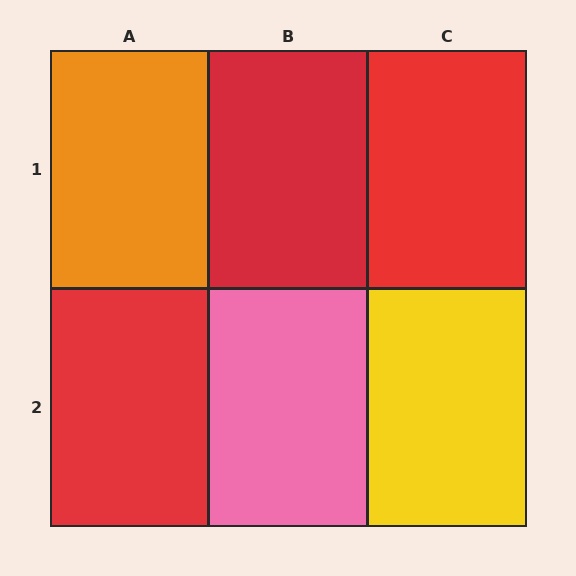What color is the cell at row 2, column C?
Yellow.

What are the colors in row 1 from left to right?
Orange, red, red.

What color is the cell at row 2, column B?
Pink.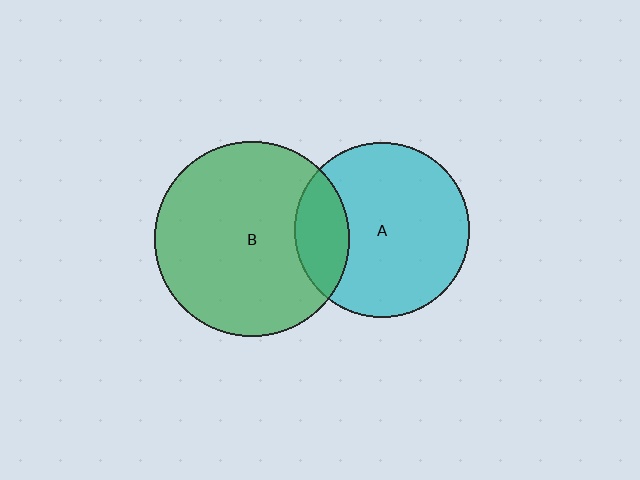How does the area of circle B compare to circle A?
Approximately 1.2 times.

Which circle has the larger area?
Circle B (green).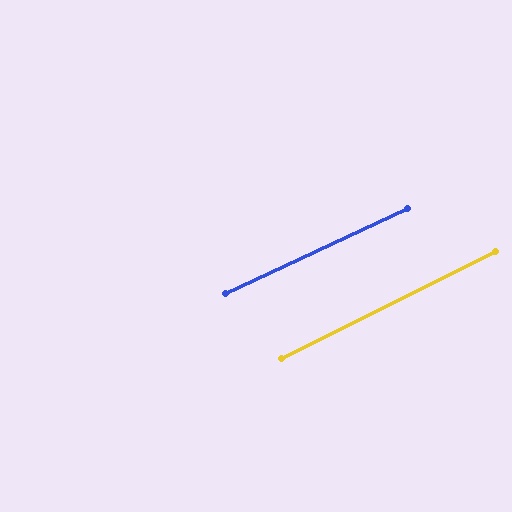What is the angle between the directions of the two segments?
Approximately 2 degrees.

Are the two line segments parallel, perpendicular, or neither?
Parallel — their directions differ by only 1.8°.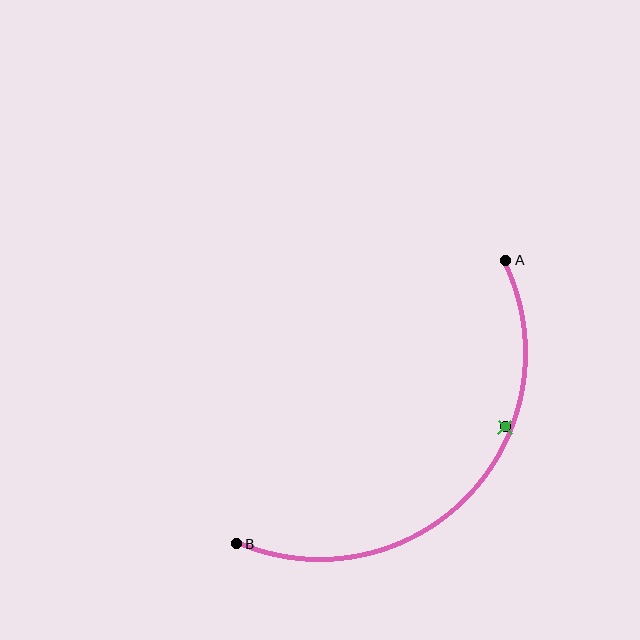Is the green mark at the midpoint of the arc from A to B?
No — the green mark does not lie on the arc at all. It sits slightly inside the curve.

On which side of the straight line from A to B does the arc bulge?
The arc bulges below and to the right of the straight line connecting A and B.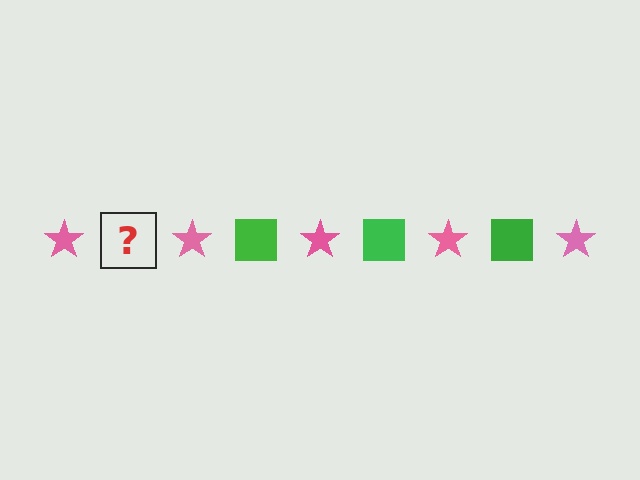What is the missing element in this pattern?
The missing element is a green square.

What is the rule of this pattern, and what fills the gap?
The rule is that the pattern alternates between pink star and green square. The gap should be filled with a green square.